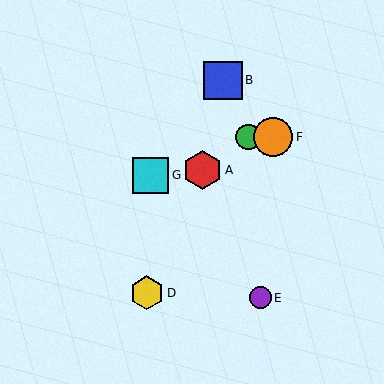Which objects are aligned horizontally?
Objects C, F are aligned horizontally.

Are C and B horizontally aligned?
No, C is at y≈137 and B is at y≈80.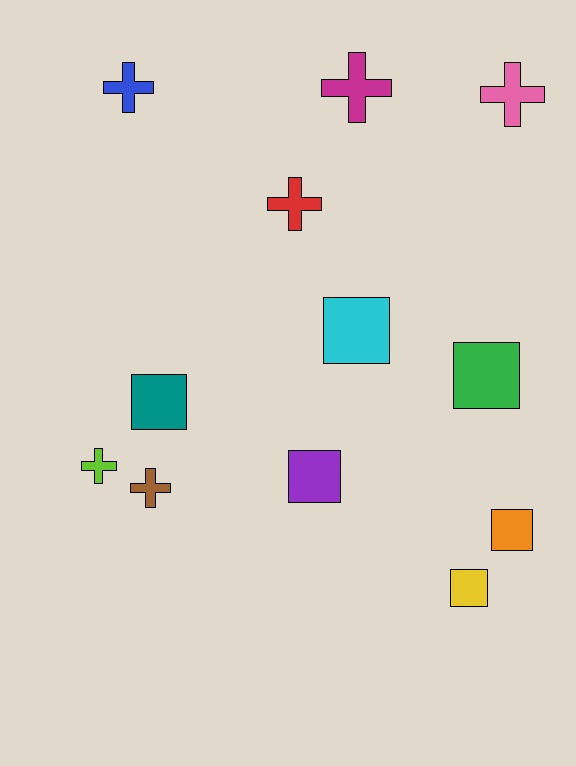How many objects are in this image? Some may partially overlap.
There are 12 objects.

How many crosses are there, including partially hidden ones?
There are 6 crosses.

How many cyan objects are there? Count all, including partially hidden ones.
There is 1 cyan object.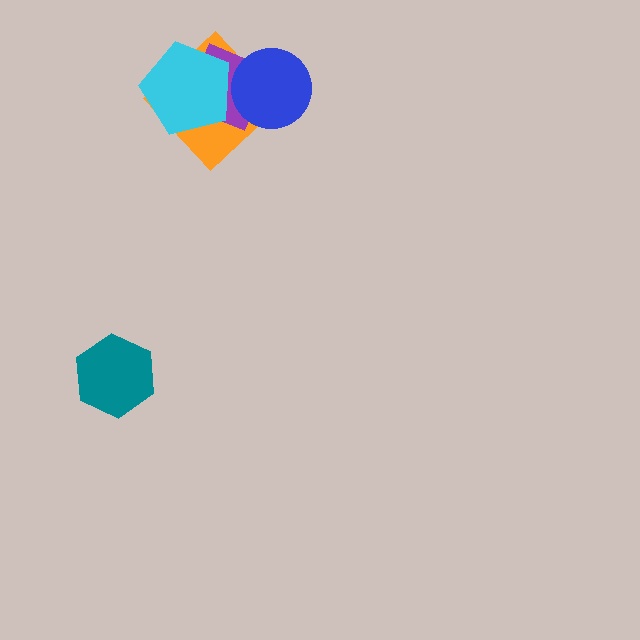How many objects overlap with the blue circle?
2 objects overlap with the blue circle.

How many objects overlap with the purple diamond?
3 objects overlap with the purple diamond.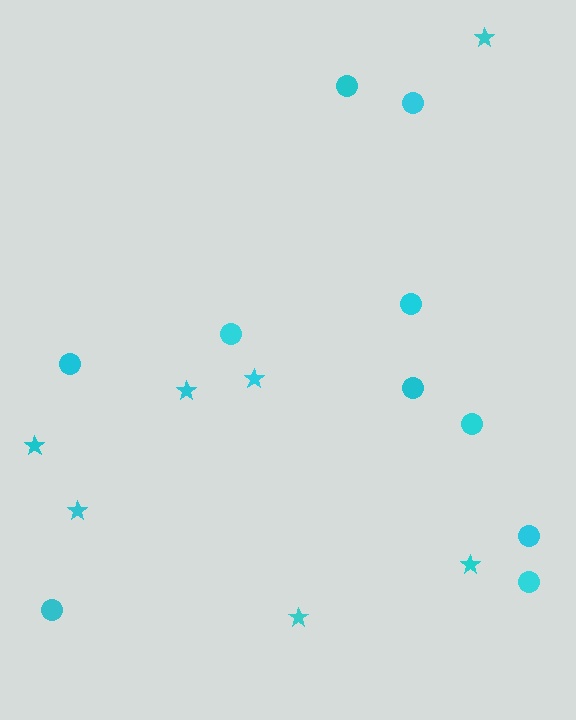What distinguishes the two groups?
There are 2 groups: one group of stars (7) and one group of circles (10).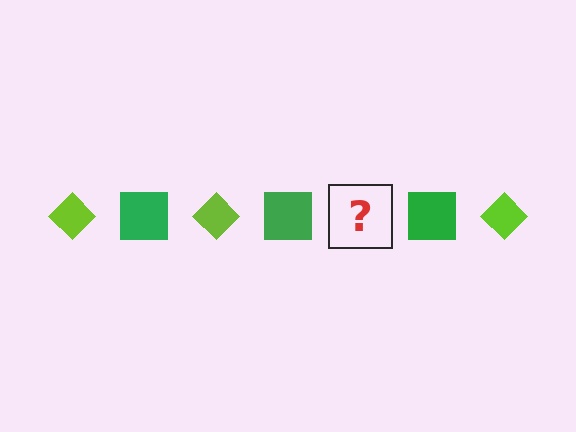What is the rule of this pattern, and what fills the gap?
The rule is that the pattern alternates between lime diamond and green square. The gap should be filled with a lime diamond.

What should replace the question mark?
The question mark should be replaced with a lime diamond.